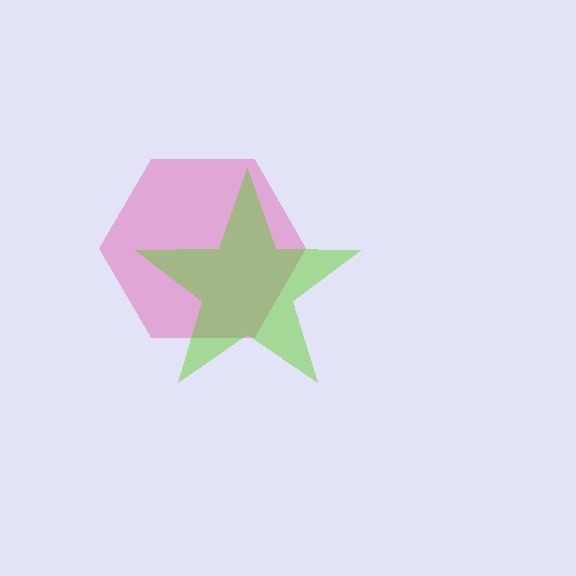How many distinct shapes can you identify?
There are 2 distinct shapes: a pink hexagon, a lime star.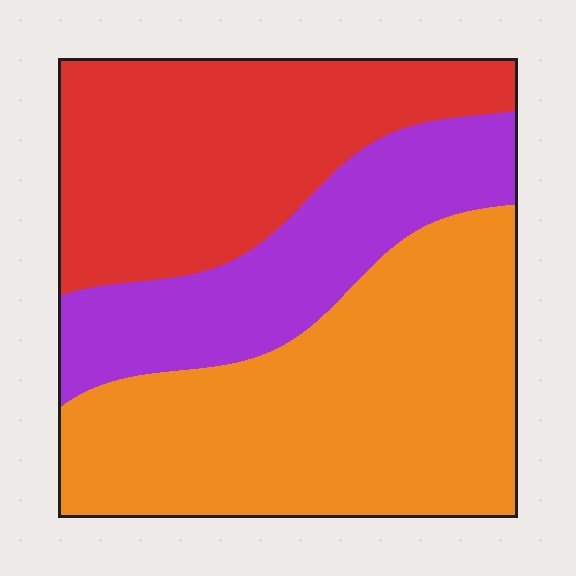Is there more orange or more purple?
Orange.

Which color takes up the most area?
Orange, at roughly 45%.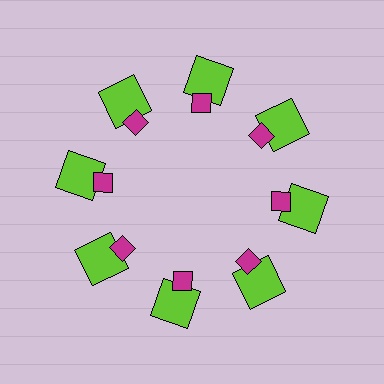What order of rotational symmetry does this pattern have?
This pattern has 8-fold rotational symmetry.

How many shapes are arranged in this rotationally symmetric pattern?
There are 16 shapes, arranged in 8 groups of 2.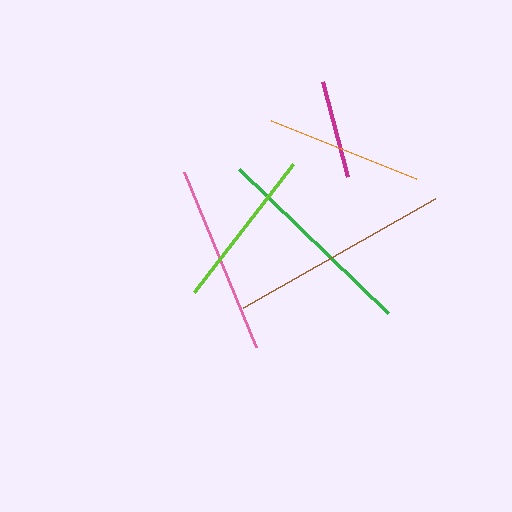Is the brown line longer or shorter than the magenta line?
The brown line is longer than the magenta line.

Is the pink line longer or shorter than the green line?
The green line is longer than the pink line.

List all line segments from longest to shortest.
From longest to shortest: brown, green, pink, lime, orange, magenta.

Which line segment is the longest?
The brown line is the longest at approximately 220 pixels.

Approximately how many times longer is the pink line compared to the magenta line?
The pink line is approximately 1.9 times the length of the magenta line.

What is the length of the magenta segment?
The magenta segment is approximately 99 pixels long.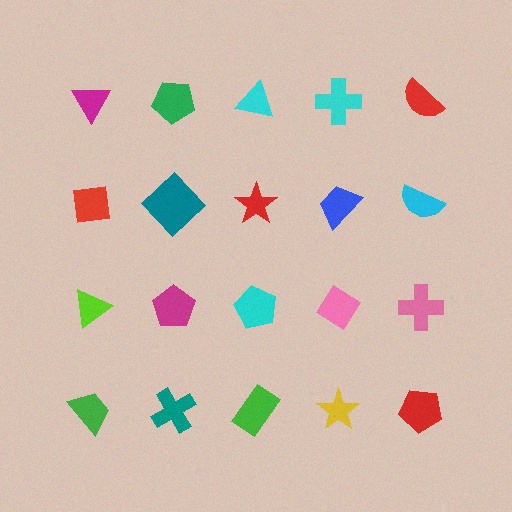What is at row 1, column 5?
A red semicircle.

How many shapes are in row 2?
5 shapes.